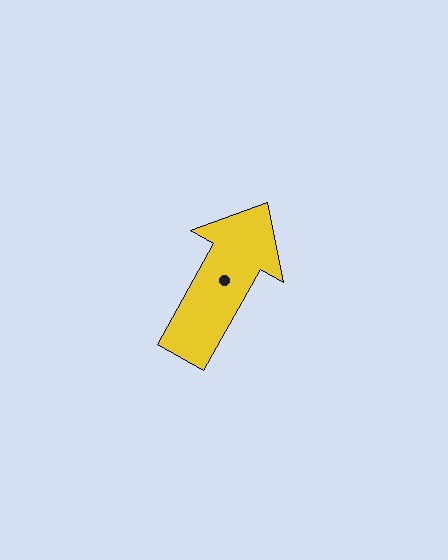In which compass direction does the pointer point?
Northeast.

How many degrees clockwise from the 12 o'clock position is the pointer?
Approximately 29 degrees.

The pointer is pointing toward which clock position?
Roughly 1 o'clock.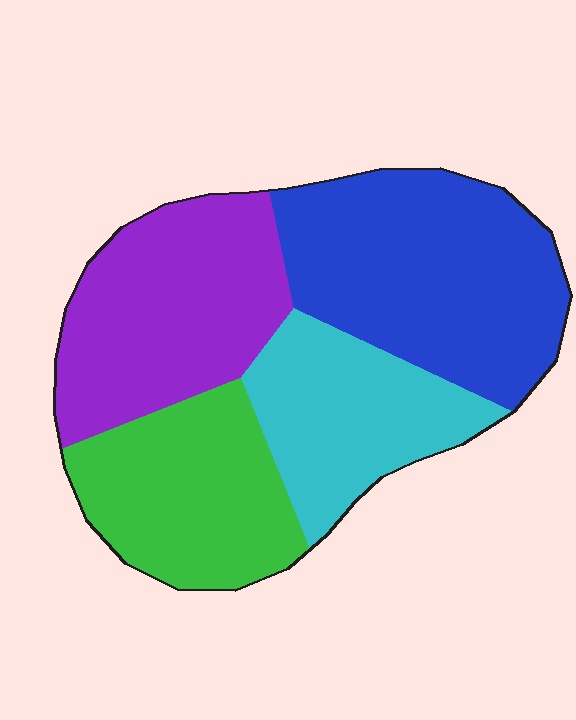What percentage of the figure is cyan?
Cyan takes up less than a quarter of the figure.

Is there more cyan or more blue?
Blue.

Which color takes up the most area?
Blue, at roughly 30%.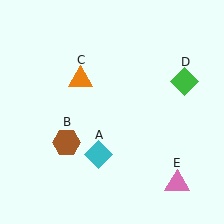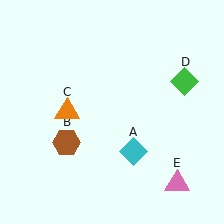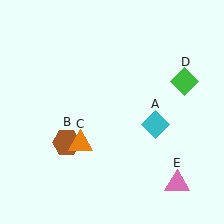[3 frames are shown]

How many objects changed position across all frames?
2 objects changed position: cyan diamond (object A), orange triangle (object C).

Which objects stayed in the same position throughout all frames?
Brown hexagon (object B) and green diamond (object D) and pink triangle (object E) remained stationary.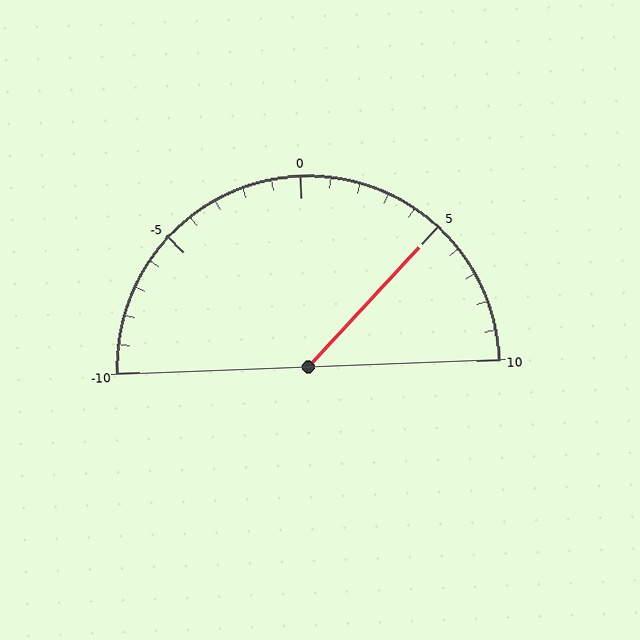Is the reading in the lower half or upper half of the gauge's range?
The reading is in the upper half of the range (-10 to 10).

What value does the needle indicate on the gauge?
The needle indicates approximately 5.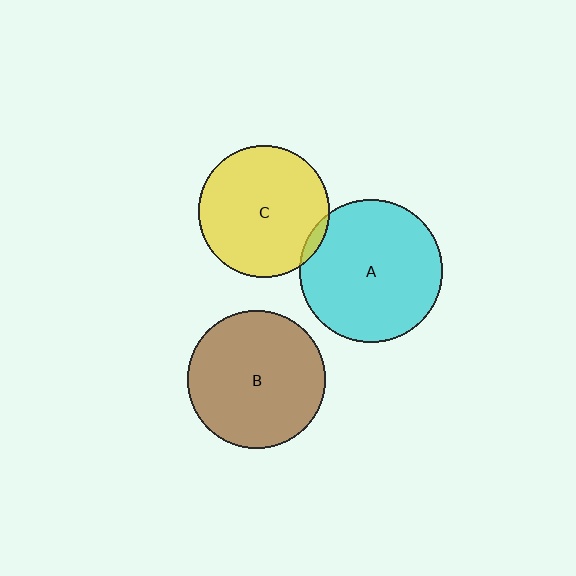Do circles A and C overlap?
Yes.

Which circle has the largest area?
Circle A (cyan).